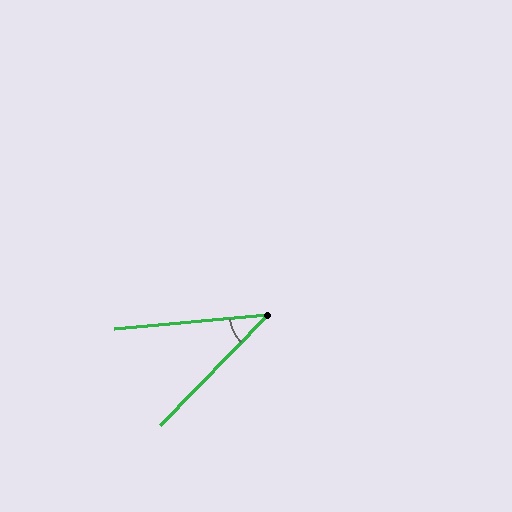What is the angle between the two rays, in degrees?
Approximately 41 degrees.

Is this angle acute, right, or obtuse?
It is acute.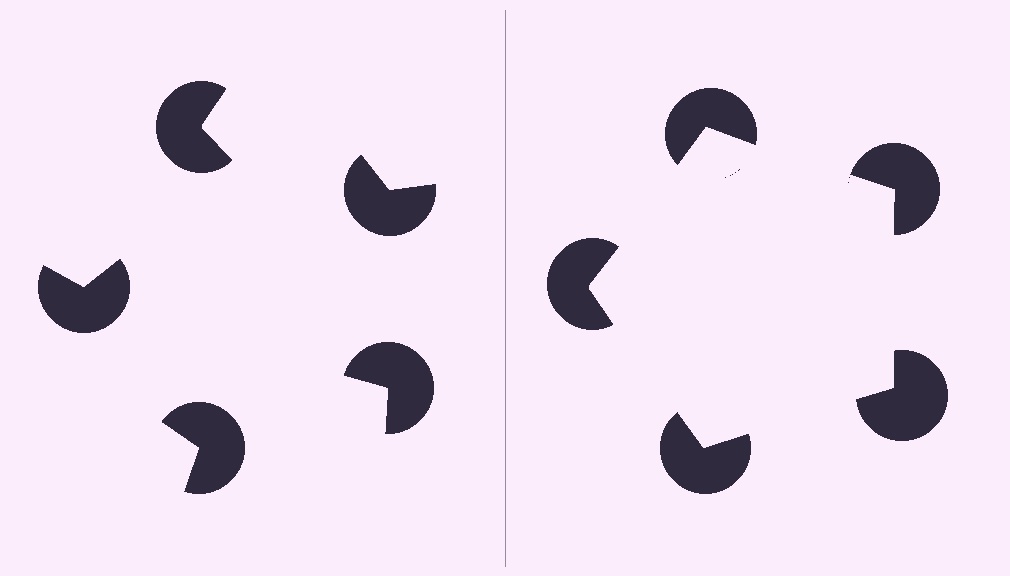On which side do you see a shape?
An illusory pentagon appears on the right side. On the left side the wedge cuts are rotated, so no coherent shape forms.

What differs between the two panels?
The pac-man discs are positioned identically on both sides; only the wedge orientations differ. On the right they align to a pentagon; on the left they are misaligned.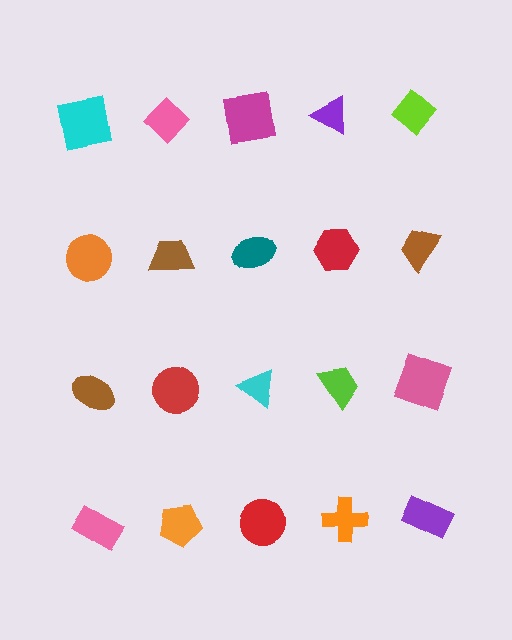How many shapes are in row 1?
5 shapes.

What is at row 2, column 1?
An orange circle.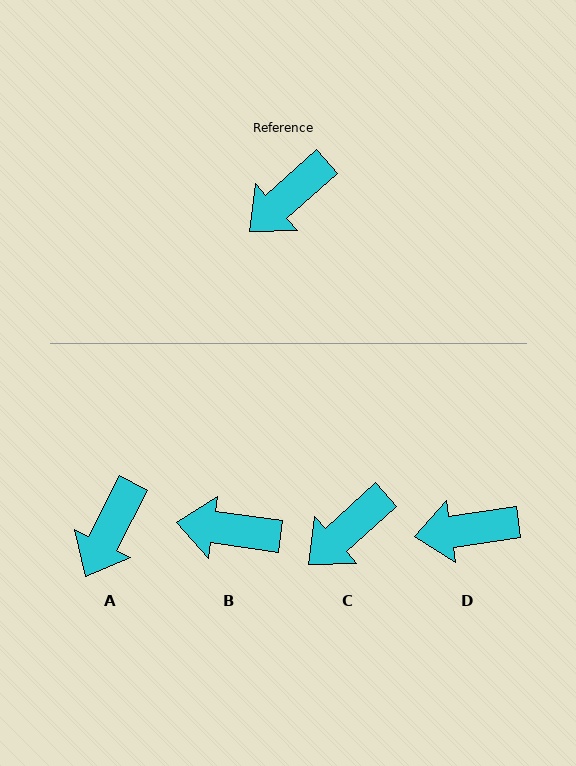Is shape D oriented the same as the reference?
No, it is off by about 34 degrees.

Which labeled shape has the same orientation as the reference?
C.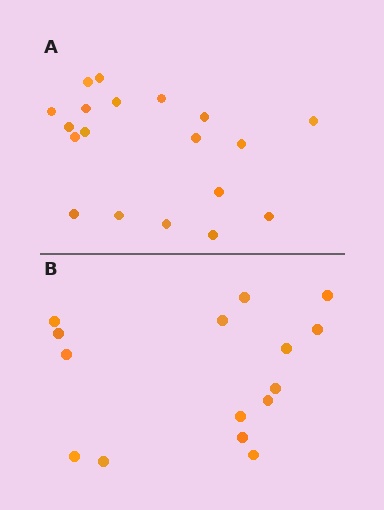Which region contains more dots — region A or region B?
Region A (the top region) has more dots.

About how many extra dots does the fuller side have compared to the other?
Region A has about 4 more dots than region B.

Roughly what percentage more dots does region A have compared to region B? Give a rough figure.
About 25% more.